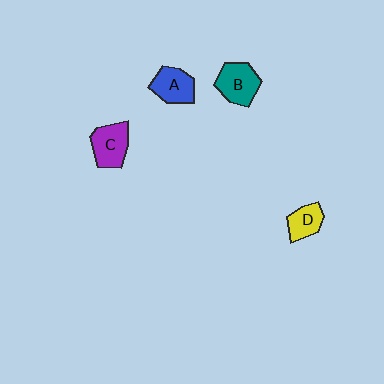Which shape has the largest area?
Shape B (teal).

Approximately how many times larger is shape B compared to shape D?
Approximately 1.4 times.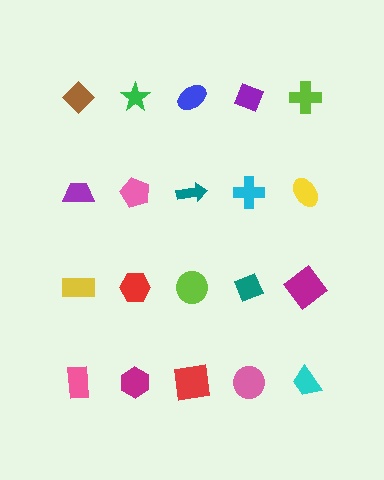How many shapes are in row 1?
5 shapes.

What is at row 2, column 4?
A cyan cross.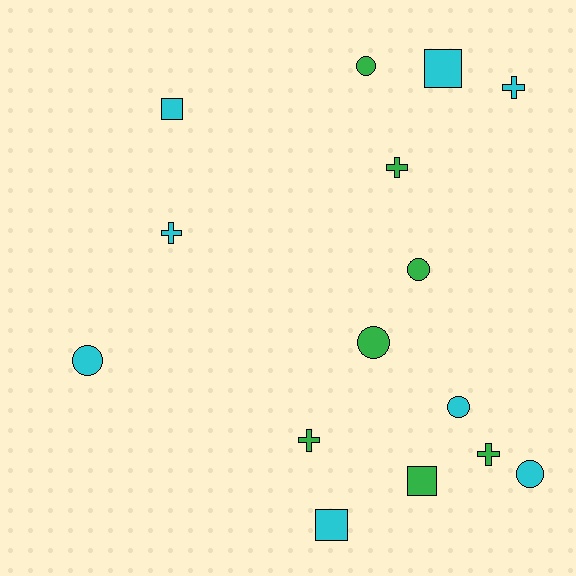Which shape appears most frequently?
Circle, with 6 objects.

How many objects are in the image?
There are 15 objects.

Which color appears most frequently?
Cyan, with 8 objects.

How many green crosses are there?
There are 3 green crosses.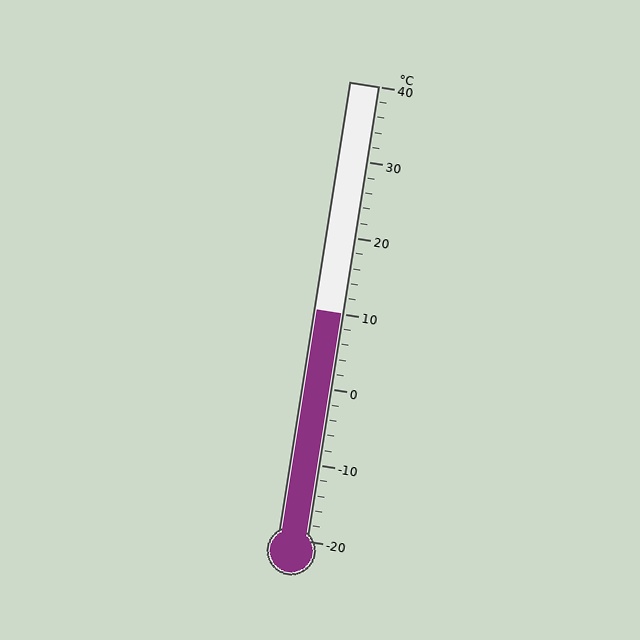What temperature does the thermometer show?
The thermometer shows approximately 10°C.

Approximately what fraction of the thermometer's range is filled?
The thermometer is filled to approximately 50% of its range.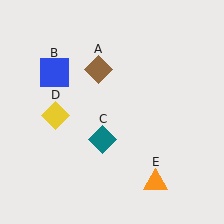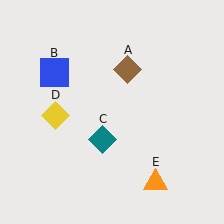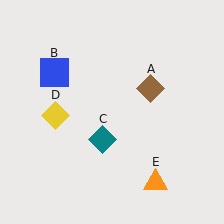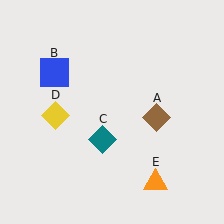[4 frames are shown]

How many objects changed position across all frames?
1 object changed position: brown diamond (object A).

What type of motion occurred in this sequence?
The brown diamond (object A) rotated clockwise around the center of the scene.